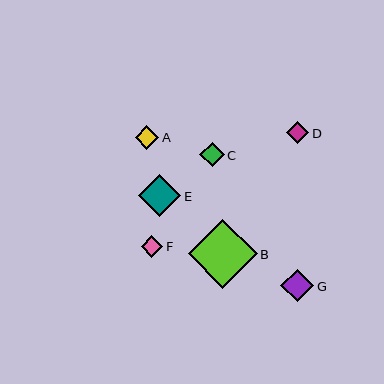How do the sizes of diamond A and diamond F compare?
Diamond A and diamond F are approximately the same size.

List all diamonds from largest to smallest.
From largest to smallest: B, E, G, C, A, D, F.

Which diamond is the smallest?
Diamond F is the smallest with a size of approximately 22 pixels.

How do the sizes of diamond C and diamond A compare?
Diamond C and diamond A are approximately the same size.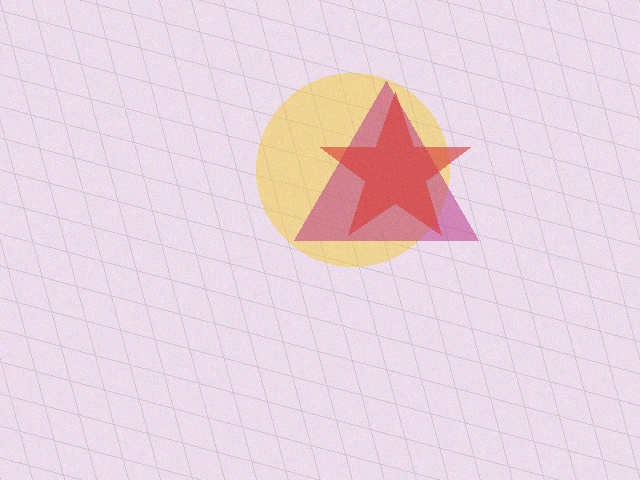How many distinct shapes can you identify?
There are 3 distinct shapes: a yellow circle, a magenta triangle, a red star.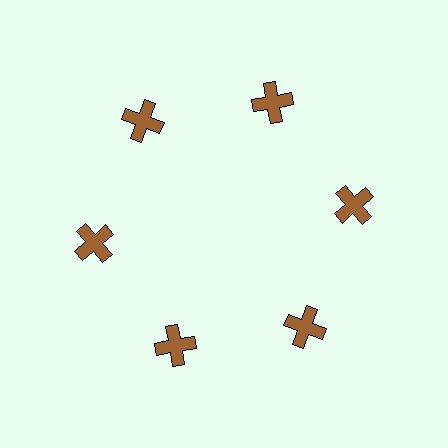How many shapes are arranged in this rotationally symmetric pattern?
There are 6 shapes, arranged in 6 groups of 1.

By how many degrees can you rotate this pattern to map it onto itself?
The pattern maps onto itself every 60 degrees of rotation.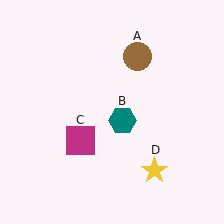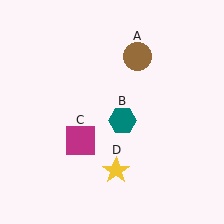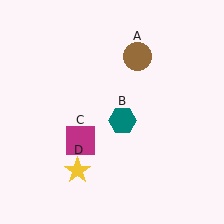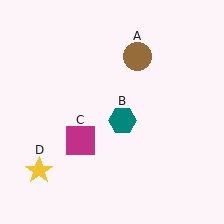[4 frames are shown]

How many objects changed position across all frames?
1 object changed position: yellow star (object D).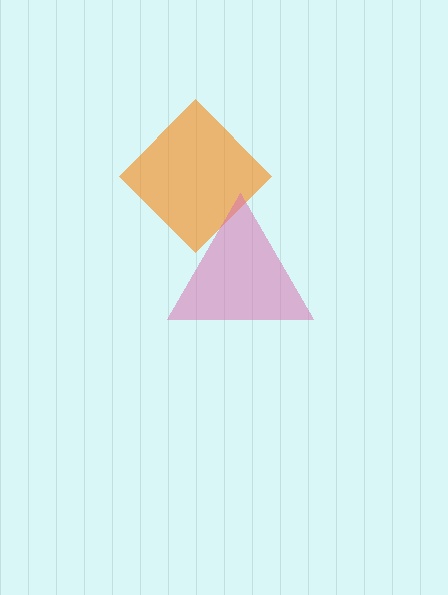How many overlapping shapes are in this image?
There are 2 overlapping shapes in the image.